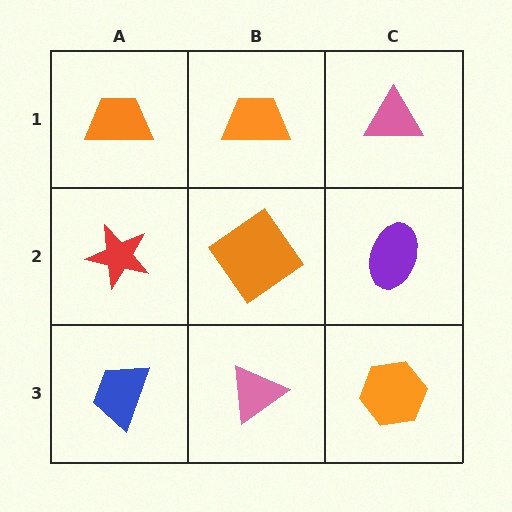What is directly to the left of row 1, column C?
An orange trapezoid.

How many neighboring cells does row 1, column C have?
2.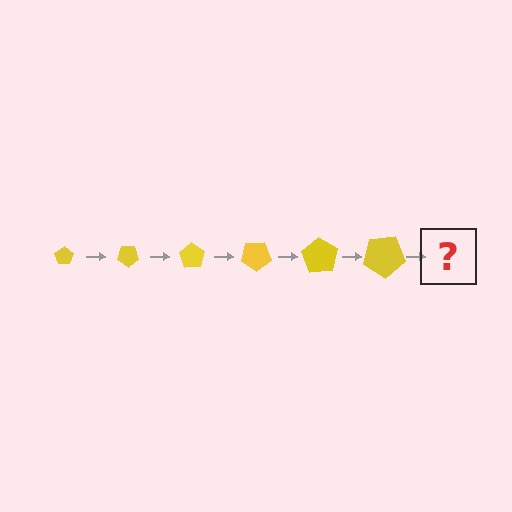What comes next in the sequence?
The next element should be a pentagon, larger than the previous one and rotated 210 degrees from the start.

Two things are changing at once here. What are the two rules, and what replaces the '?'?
The two rules are that the pentagon grows larger each step and it rotates 35 degrees each step. The '?' should be a pentagon, larger than the previous one and rotated 210 degrees from the start.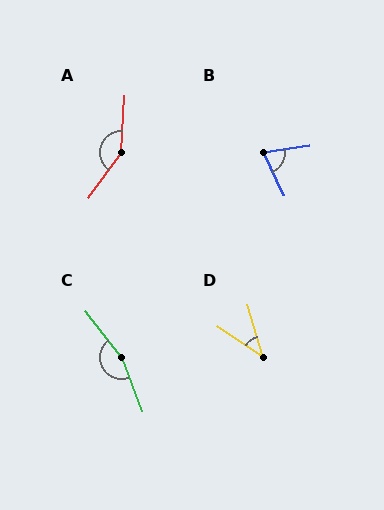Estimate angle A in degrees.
Approximately 148 degrees.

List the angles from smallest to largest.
D (40°), B (73°), A (148°), C (163°).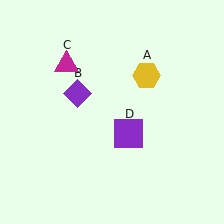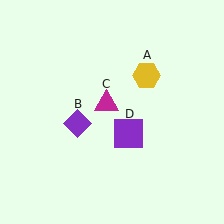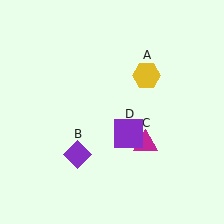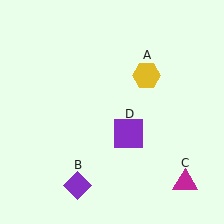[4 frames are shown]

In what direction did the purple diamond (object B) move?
The purple diamond (object B) moved down.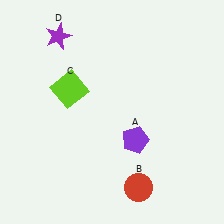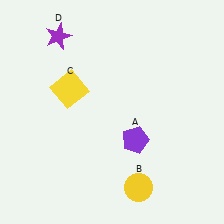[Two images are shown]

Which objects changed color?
B changed from red to yellow. C changed from lime to yellow.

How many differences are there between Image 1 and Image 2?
There are 2 differences between the two images.